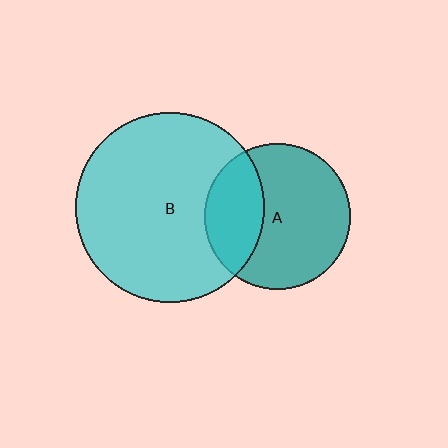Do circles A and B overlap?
Yes.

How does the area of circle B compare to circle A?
Approximately 1.7 times.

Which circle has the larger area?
Circle B (cyan).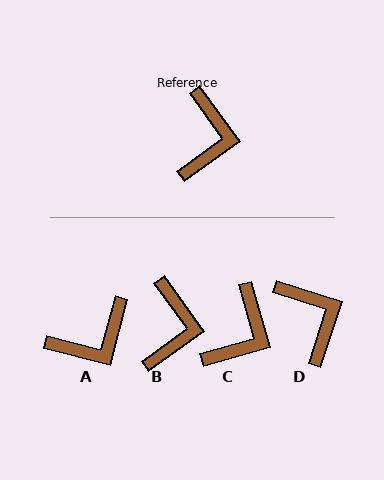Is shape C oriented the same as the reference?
No, it is off by about 20 degrees.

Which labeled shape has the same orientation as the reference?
B.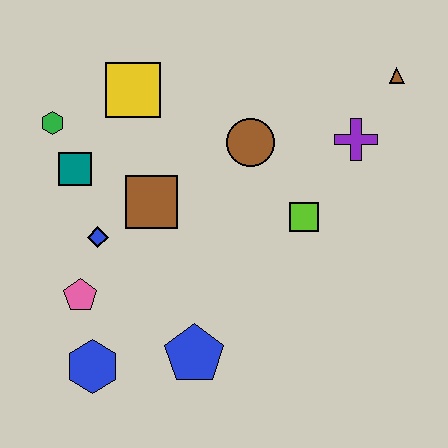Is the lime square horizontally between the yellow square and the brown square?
No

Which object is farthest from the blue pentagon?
The brown triangle is farthest from the blue pentagon.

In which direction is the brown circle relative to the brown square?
The brown circle is to the right of the brown square.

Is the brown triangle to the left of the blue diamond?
No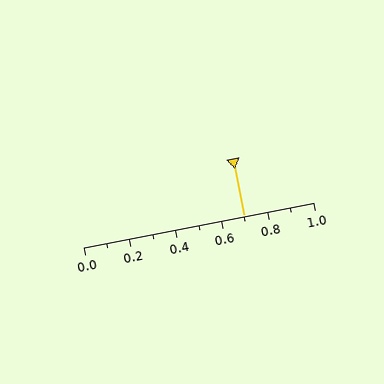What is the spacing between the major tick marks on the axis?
The major ticks are spaced 0.2 apart.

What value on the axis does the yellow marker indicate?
The marker indicates approximately 0.7.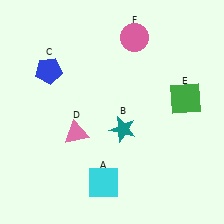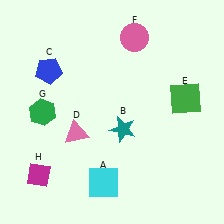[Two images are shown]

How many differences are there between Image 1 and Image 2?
There are 2 differences between the two images.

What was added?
A green hexagon (G), a magenta diamond (H) were added in Image 2.